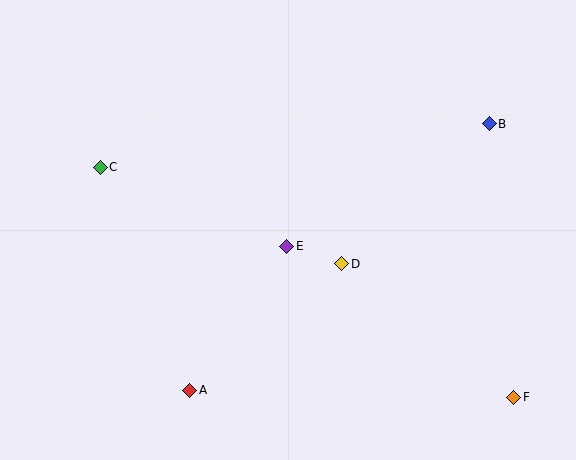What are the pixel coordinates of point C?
Point C is at (100, 167).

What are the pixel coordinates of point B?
Point B is at (489, 124).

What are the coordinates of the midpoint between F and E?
The midpoint between F and E is at (400, 322).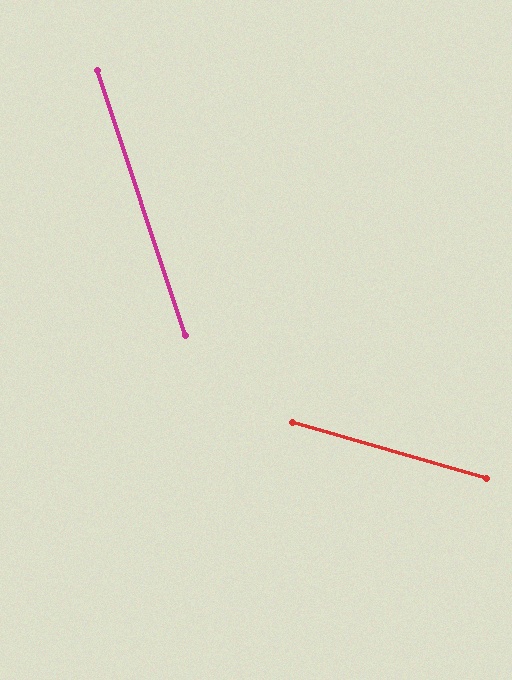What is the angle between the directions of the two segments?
Approximately 55 degrees.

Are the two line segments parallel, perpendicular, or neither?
Neither parallel nor perpendicular — they differ by about 55°.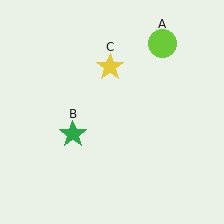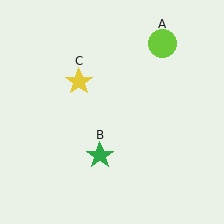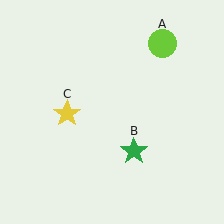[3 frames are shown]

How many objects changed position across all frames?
2 objects changed position: green star (object B), yellow star (object C).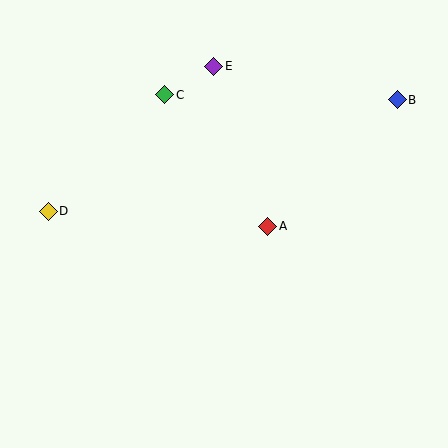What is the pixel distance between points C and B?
The distance between C and B is 233 pixels.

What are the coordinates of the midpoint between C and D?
The midpoint between C and D is at (106, 153).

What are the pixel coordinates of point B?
Point B is at (397, 100).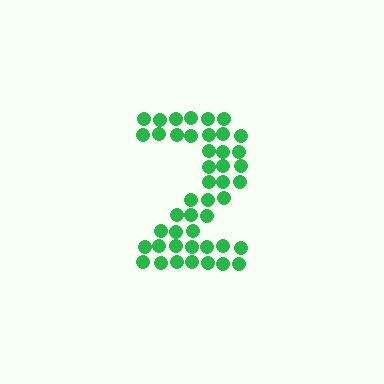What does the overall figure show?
The overall figure shows the digit 2.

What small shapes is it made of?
It is made of small circles.